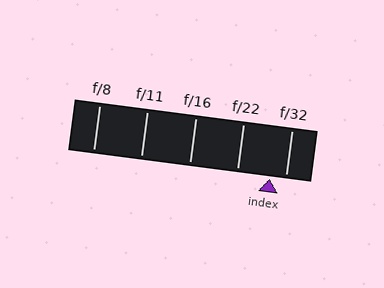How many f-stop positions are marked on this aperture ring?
There are 5 f-stop positions marked.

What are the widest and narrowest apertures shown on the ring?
The widest aperture shown is f/8 and the narrowest is f/32.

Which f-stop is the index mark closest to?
The index mark is closest to f/32.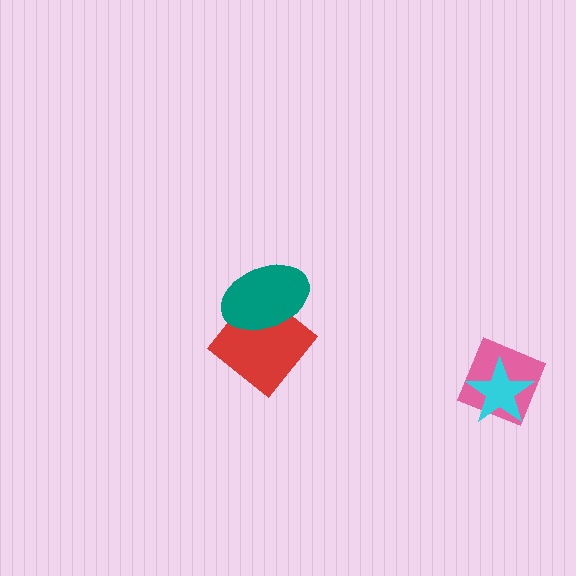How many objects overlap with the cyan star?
1 object overlaps with the cyan star.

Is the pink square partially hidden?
Yes, it is partially covered by another shape.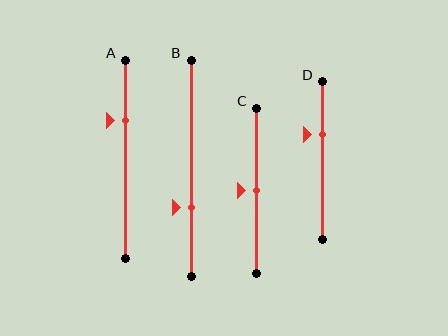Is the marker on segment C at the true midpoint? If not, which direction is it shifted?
Yes, the marker on segment C is at the true midpoint.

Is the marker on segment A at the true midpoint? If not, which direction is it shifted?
No, the marker on segment A is shifted upward by about 19% of the segment length.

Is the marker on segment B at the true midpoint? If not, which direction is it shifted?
No, the marker on segment B is shifted downward by about 18% of the segment length.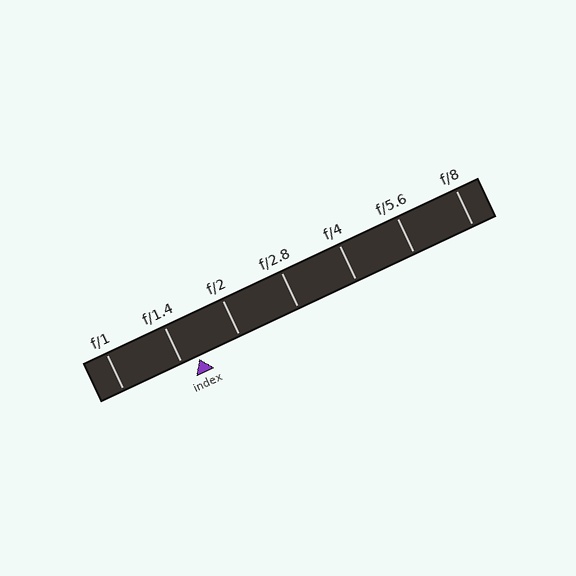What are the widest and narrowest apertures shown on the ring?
The widest aperture shown is f/1 and the narrowest is f/8.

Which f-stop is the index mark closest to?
The index mark is closest to f/1.4.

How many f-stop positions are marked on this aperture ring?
There are 7 f-stop positions marked.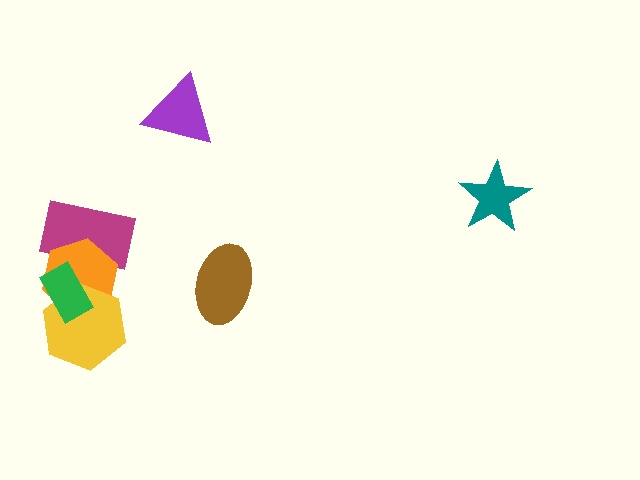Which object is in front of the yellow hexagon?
The green rectangle is in front of the yellow hexagon.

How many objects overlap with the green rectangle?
3 objects overlap with the green rectangle.